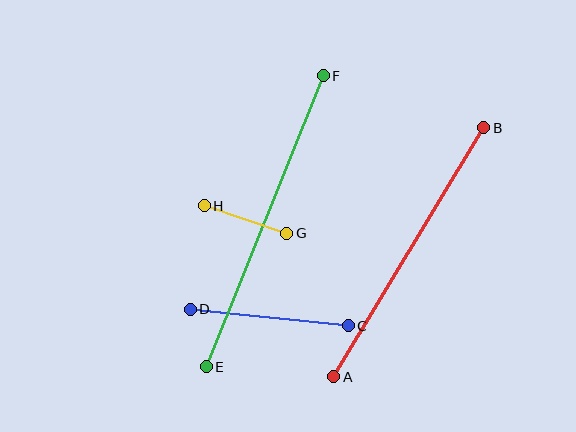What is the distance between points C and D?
The distance is approximately 159 pixels.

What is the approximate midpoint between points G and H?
The midpoint is at approximately (245, 219) pixels.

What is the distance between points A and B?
The distance is approximately 291 pixels.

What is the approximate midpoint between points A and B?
The midpoint is at approximately (409, 252) pixels.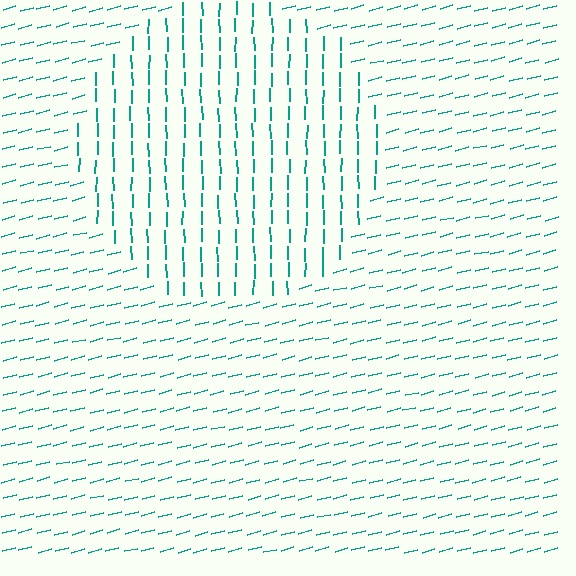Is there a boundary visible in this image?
Yes, there is a texture boundary formed by a change in line orientation.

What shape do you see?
I see a circle.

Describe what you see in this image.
The image is filled with small teal line segments. A circle region in the image has lines oriented differently from the surrounding lines, creating a visible texture boundary.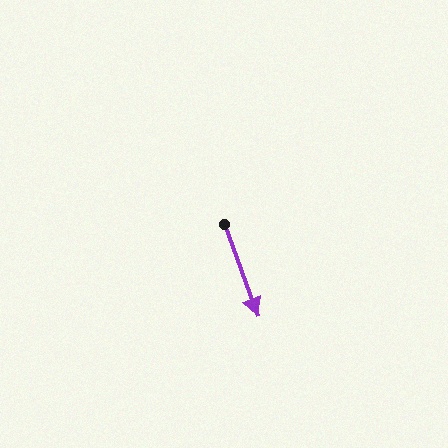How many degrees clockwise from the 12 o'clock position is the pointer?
Approximately 160 degrees.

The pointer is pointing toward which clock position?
Roughly 5 o'clock.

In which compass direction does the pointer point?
South.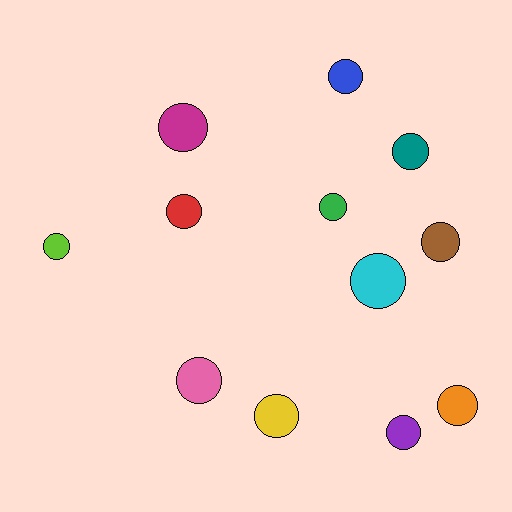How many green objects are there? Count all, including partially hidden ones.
There is 1 green object.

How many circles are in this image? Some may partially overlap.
There are 12 circles.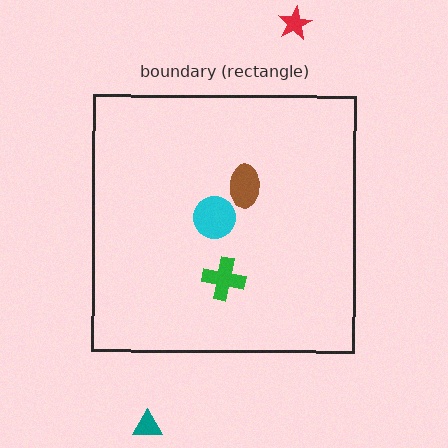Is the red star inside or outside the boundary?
Outside.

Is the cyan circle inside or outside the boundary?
Inside.